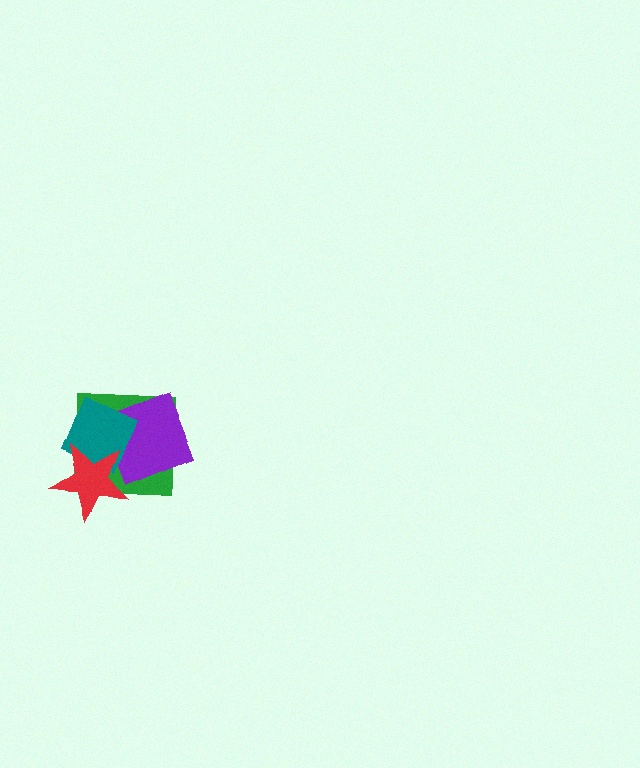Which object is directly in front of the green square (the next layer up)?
The purple square is directly in front of the green square.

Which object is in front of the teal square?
The red star is in front of the teal square.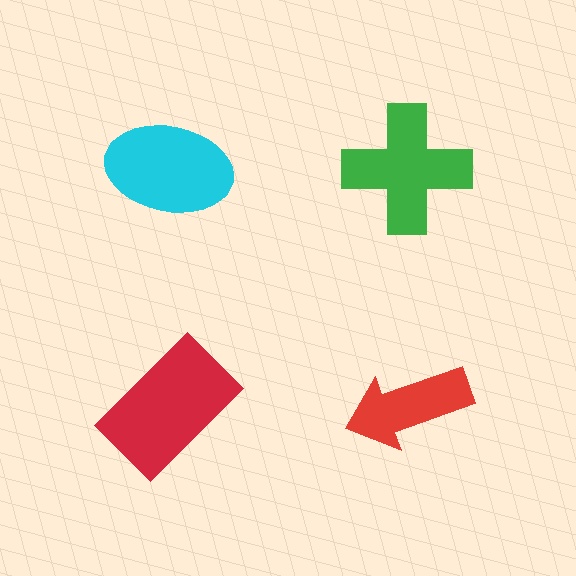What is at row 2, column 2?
A red arrow.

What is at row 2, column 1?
A red rectangle.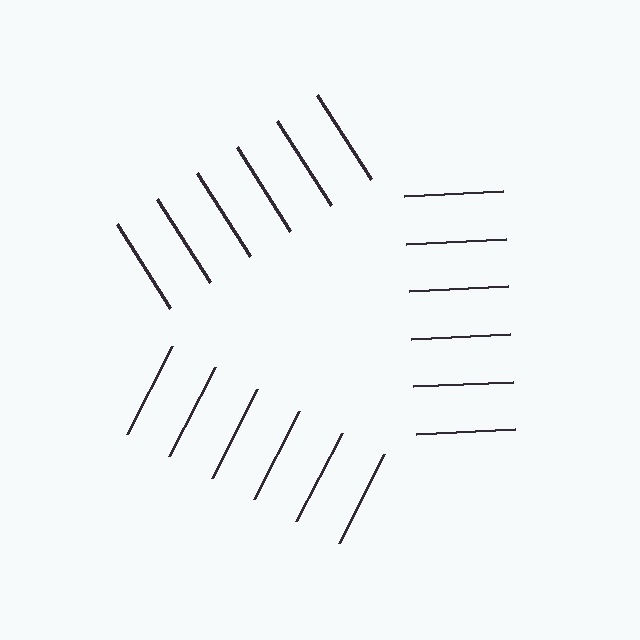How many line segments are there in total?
18 — 6 along each of the 3 edges.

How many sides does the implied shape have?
3 sides — the line-ends trace a triangle.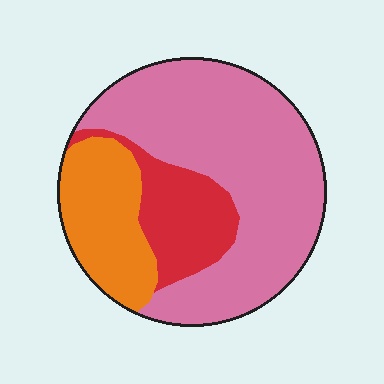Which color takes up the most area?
Pink, at roughly 60%.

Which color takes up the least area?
Red, at roughly 15%.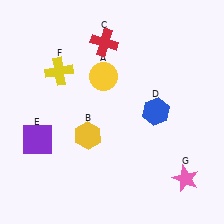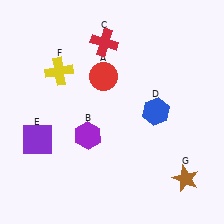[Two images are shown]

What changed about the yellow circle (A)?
In Image 1, A is yellow. In Image 2, it changed to red.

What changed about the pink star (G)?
In Image 1, G is pink. In Image 2, it changed to brown.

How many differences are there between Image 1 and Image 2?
There are 3 differences between the two images.